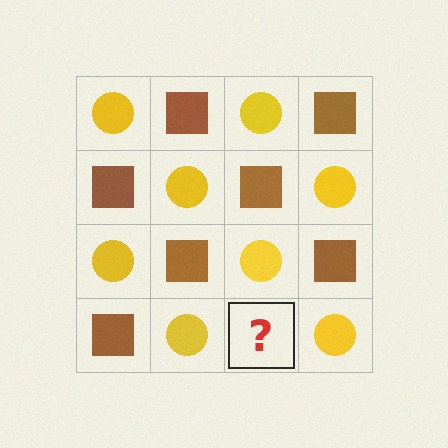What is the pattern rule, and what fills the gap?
The rule is that it alternates yellow circle and brown square in a checkerboard pattern. The gap should be filled with a brown square.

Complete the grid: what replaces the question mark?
The question mark should be replaced with a brown square.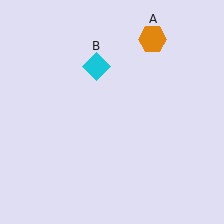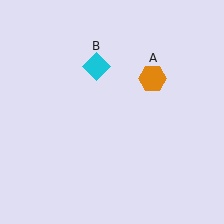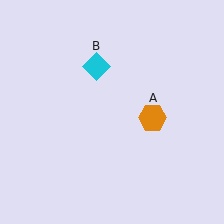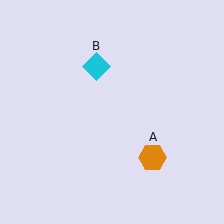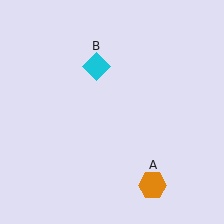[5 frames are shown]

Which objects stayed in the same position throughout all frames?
Cyan diamond (object B) remained stationary.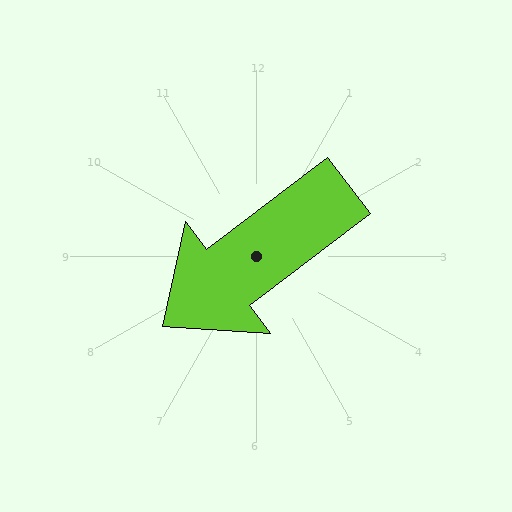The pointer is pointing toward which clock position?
Roughly 8 o'clock.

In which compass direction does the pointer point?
Southwest.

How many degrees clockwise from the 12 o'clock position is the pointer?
Approximately 233 degrees.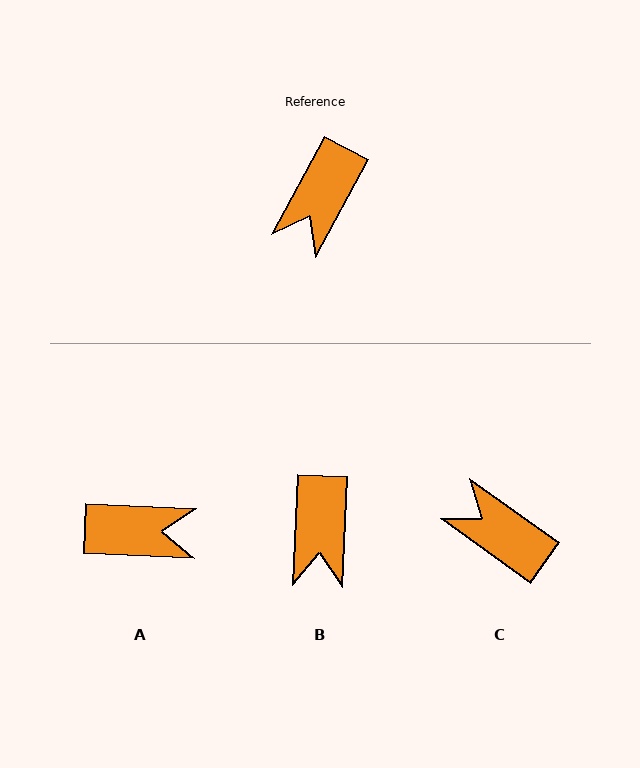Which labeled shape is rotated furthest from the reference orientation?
A, about 116 degrees away.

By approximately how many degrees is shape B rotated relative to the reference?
Approximately 26 degrees counter-clockwise.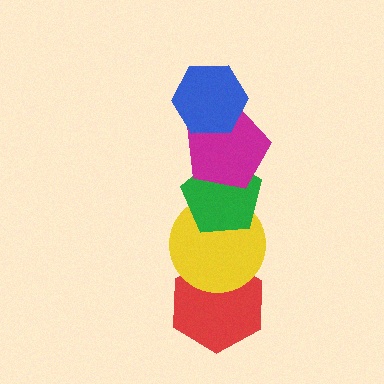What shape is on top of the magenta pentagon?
The blue hexagon is on top of the magenta pentagon.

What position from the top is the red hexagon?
The red hexagon is 5th from the top.